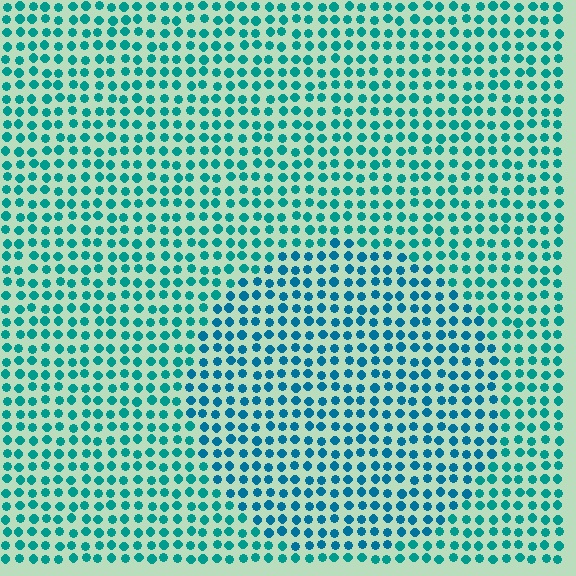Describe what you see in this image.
The image is filled with small teal elements in a uniform arrangement. A circle-shaped region is visible where the elements are tinted to a slightly different hue, forming a subtle color boundary.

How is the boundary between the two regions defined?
The boundary is defined purely by a slight shift in hue (about 21 degrees). Spacing, size, and orientation are identical on both sides.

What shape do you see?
I see a circle.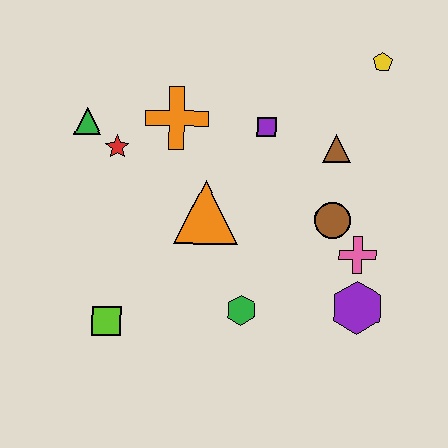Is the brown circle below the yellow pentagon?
Yes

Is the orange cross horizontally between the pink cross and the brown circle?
No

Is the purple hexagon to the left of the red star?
No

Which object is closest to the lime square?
The green hexagon is closest to the lime square.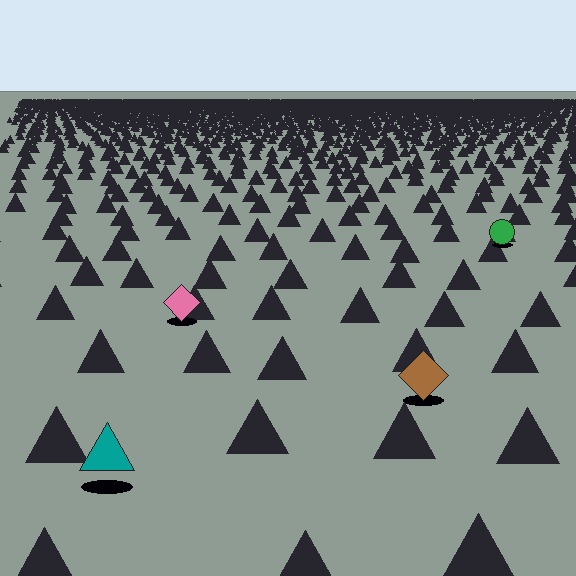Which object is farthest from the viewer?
The green circle is farthest from the viewer. It appears smaller and the ground texture around it is denser.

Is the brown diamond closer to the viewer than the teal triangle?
No. The teal triangle is closer — you can tell from the texture gradient: the ground texture is coarser near it.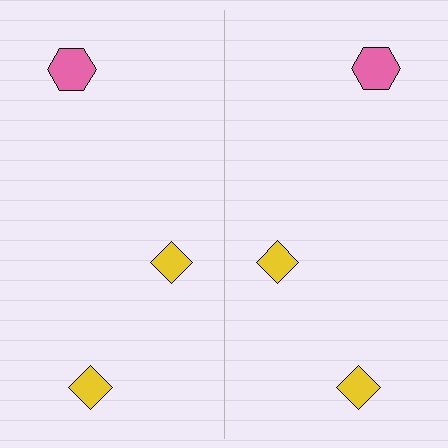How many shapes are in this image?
There are 6 shapes in this image.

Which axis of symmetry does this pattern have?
The pattern has a vertical axis of symmetry running through the center of the image.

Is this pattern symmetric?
Yes, this pattern has bilateral (reflection) symmetry.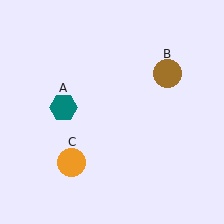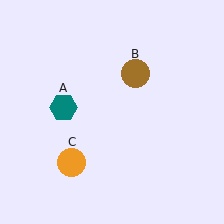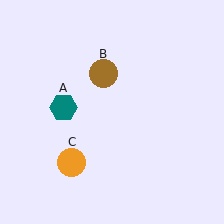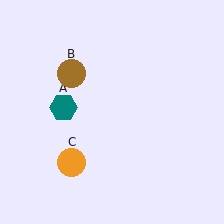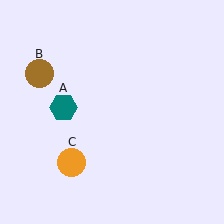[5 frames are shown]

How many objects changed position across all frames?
1 object changed position: brown circle (object B).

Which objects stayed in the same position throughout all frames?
Teal hexagon (object A) and orange circle (object C) remained stationary.